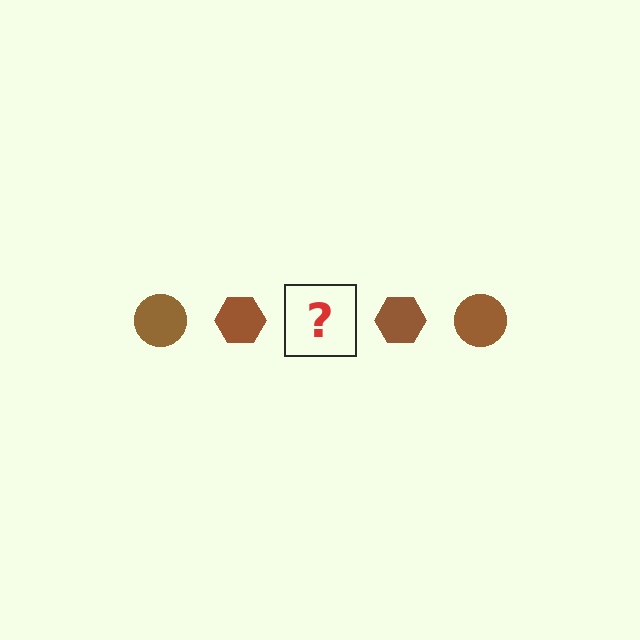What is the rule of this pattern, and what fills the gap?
The rule is that the pattern cycles through circle, hexagon shapes in brown. The gap should be filled with a brown circle.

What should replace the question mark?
The question mark should be replaced with a brown circle.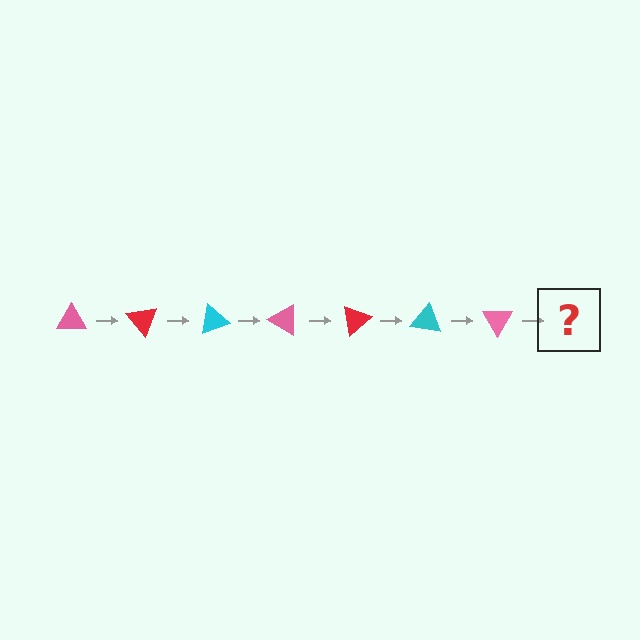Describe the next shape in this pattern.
It should be a red triangle, rotated 350 degrees from the start.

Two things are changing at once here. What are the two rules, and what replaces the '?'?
The two rules are that it rotates 50 degrees each step and the color cycles through pink, red, and cyan. The '?' should be a red triangle, rotated 350 degrees from the start.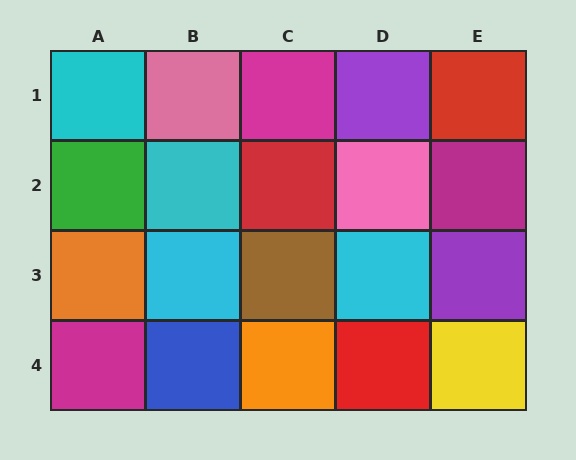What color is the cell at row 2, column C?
Red.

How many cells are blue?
1 cell is blue.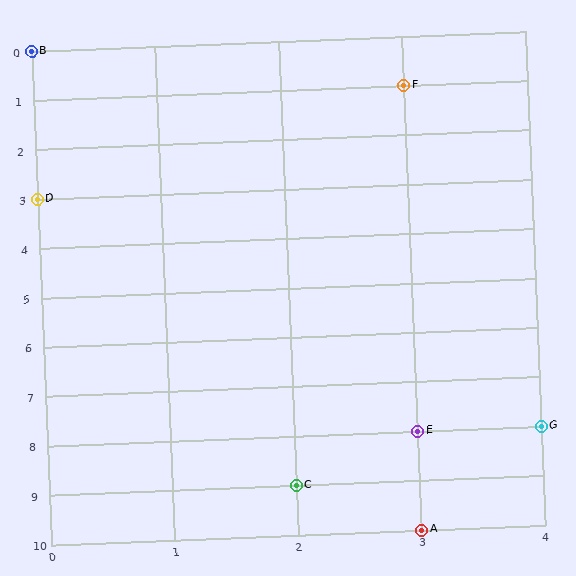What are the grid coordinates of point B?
Point B is at grid coordinates (0, 0).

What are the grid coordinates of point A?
Point A is at grid coordinates (3, 10).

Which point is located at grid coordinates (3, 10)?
Point A is at (3, 10).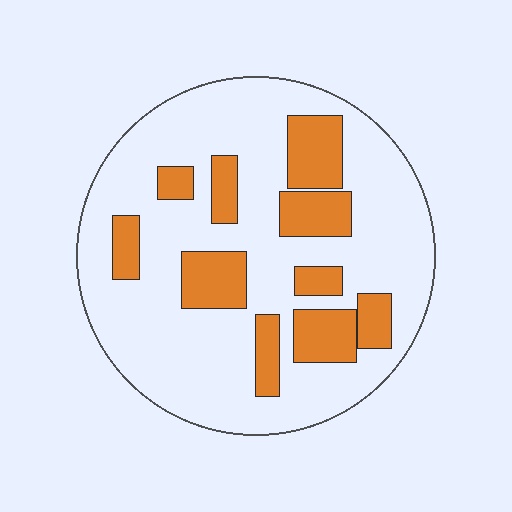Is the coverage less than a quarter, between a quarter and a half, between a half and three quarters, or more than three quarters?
Less than a quarter.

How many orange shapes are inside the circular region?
10.